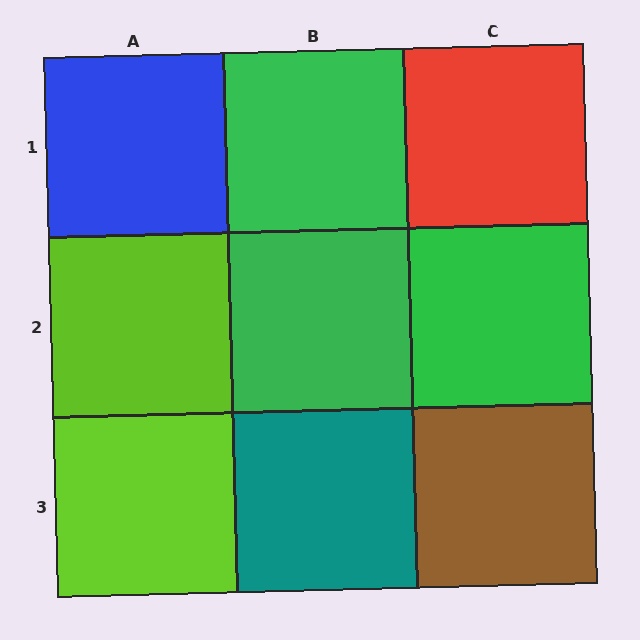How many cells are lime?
2 cells are lime.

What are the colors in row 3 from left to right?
Lime, teal, brown.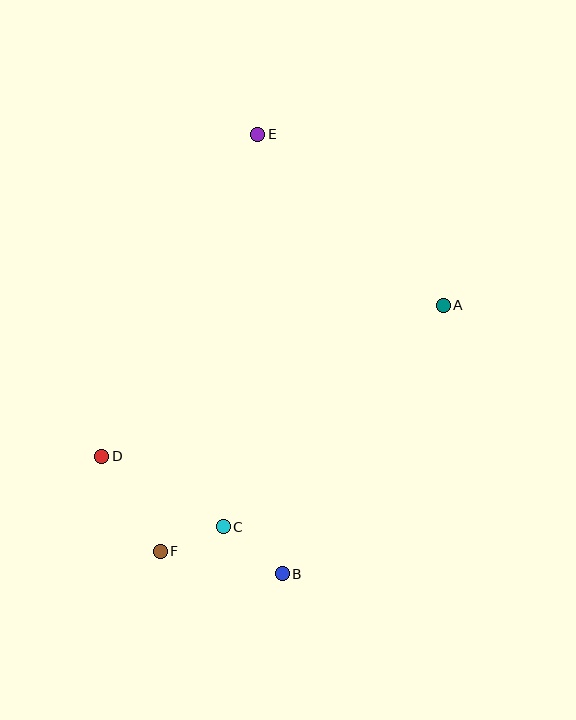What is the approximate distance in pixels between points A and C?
The distance between A and C is approximately 312 pixels.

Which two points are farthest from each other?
Points B and E are farthest from each other.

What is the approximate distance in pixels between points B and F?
The distance between B and F is approximately 124 pixels.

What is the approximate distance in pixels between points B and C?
The distance between B and C is approximately 75 pixels.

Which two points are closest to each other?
Points C and F are closest to each other.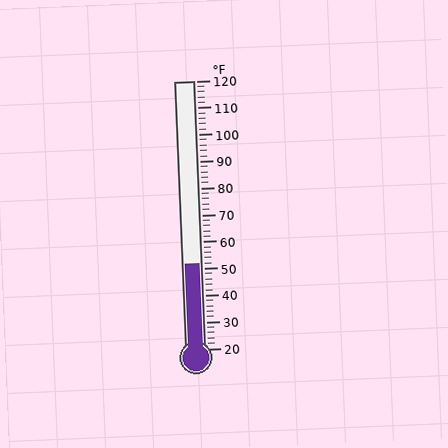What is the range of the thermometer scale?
The thermometer scale ranges from 20°F to 120°F.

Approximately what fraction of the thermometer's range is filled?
The thermometer is filled to approximately 30% of its range.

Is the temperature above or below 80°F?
The temperature is below 80°F.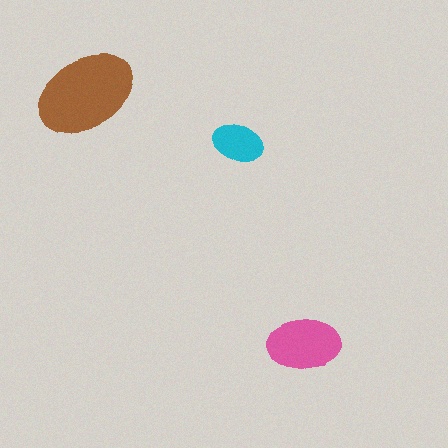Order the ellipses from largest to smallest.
the brown one, the pink one, the cyan one.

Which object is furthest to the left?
The brown ellipse is leftmost.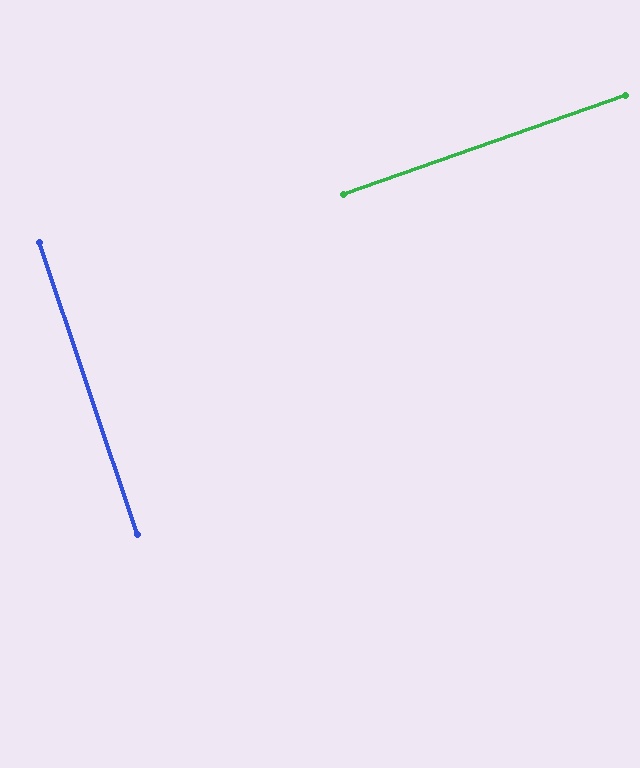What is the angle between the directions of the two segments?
Approximately 89 degrees.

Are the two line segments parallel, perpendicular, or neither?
Perpendicular — they meet at approximately 89°.